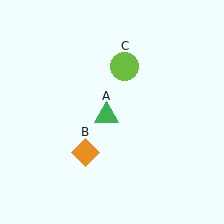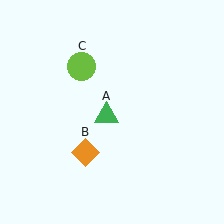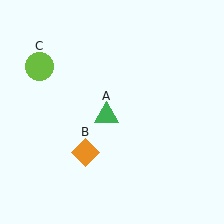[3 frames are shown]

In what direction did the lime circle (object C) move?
The lime circle (object C) moved left.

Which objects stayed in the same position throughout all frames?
Green triangle (object A) and orange diamond (object B) remained stationary.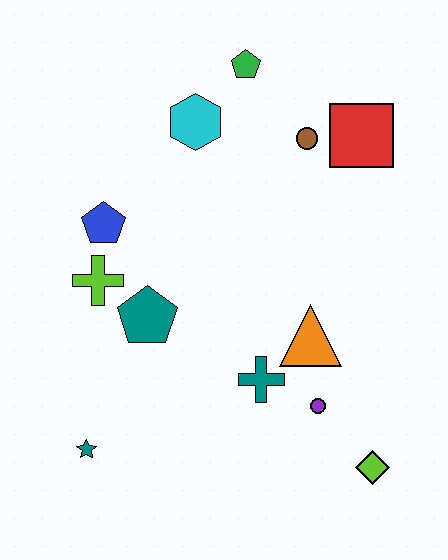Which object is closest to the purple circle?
The teal cross is closest to the purple circle.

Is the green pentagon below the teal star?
No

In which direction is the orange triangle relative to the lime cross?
The orange triangle is to the right of the lime cross.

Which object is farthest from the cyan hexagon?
The lime diamond is farthest from the cyan hexagon.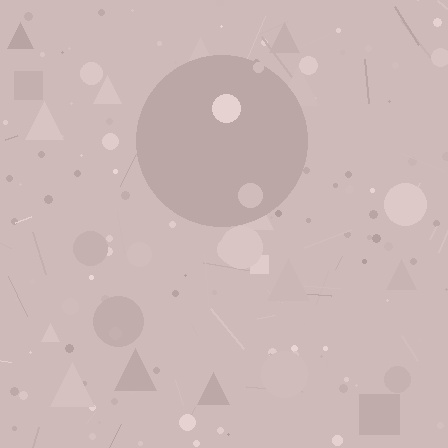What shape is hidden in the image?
A circle is hidden in the image.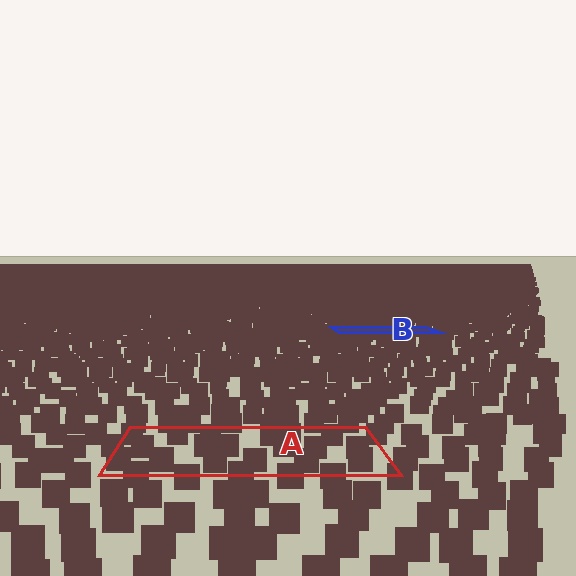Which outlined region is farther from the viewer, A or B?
Region B is farther from the viewer — the texture elements inside it appear smaller and more densely packed.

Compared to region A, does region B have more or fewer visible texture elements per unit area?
Region B has more texture elements per unit area — they are packed more densely because it is farther away.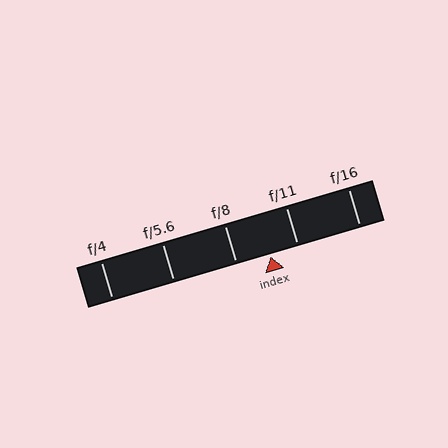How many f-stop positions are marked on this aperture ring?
There are 5 f-stop positions marked.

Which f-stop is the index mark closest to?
The index mark is closest to f/11.